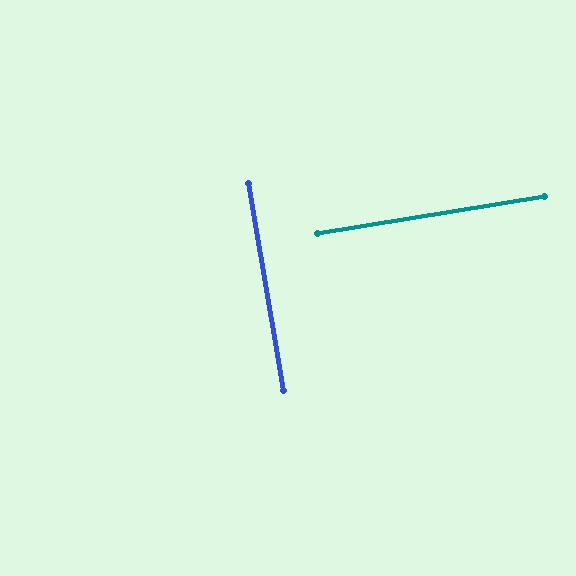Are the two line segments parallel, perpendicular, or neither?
Perpendicular — they meet at approximately 90°.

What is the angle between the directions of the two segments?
Approximately 90 degrees.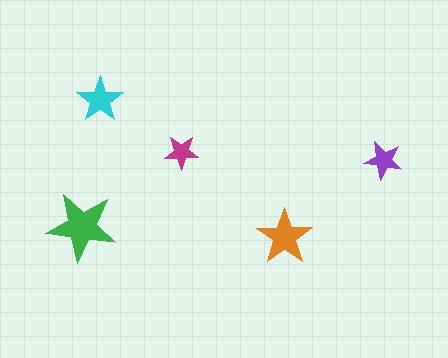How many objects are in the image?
There are 5 objects in the image.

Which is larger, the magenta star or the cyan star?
The cyan one.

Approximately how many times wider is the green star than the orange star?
About 1.5 times wider.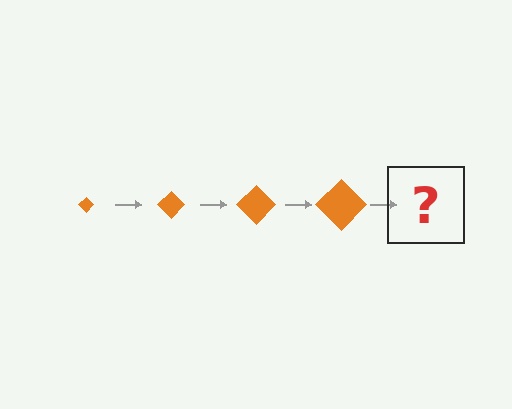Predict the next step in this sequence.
The next step is an orange diamond, larger than the previous one.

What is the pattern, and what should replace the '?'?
The pattern is that the diamond gets progressively larger each step. The '?' should be an orange diamond, larger than the previous one.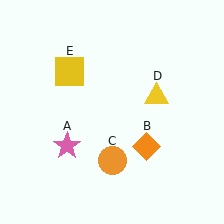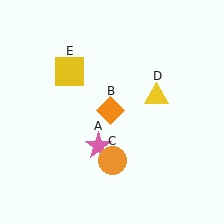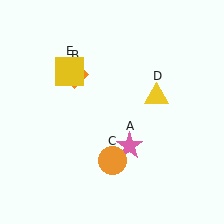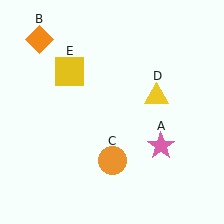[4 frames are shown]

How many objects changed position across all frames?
2 objects changed position: pink star (object A), orange diamond (object B).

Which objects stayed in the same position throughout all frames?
Orange circle (object C) and yellow triangle (object D) and yellow square (object E) remained stationary.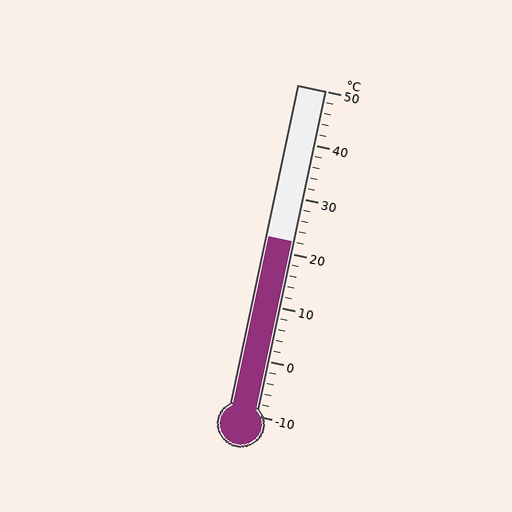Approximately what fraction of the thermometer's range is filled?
The thermometer is filled to approximately 55% of its range.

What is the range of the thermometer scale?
The thermometer scale ranges from -10°C to 50°C.